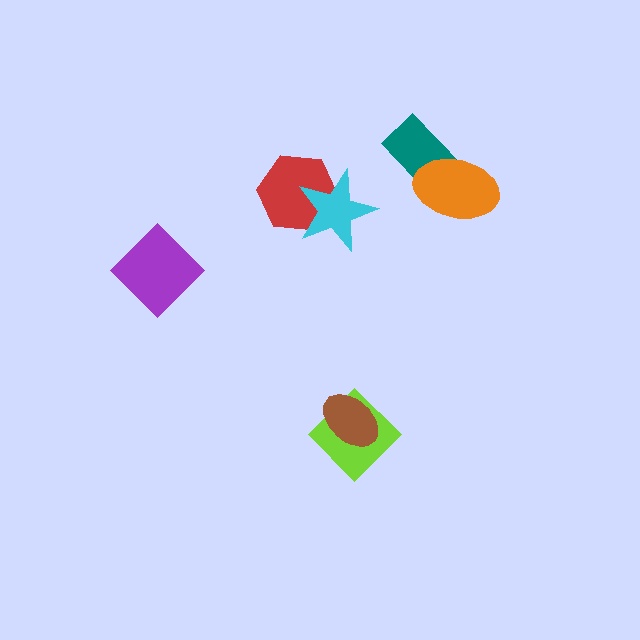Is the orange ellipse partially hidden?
No, no other shape covers it.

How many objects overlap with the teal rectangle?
1 object overlaps with the teal rectangle.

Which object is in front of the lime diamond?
The brown ellipse is in front of the lime diamond.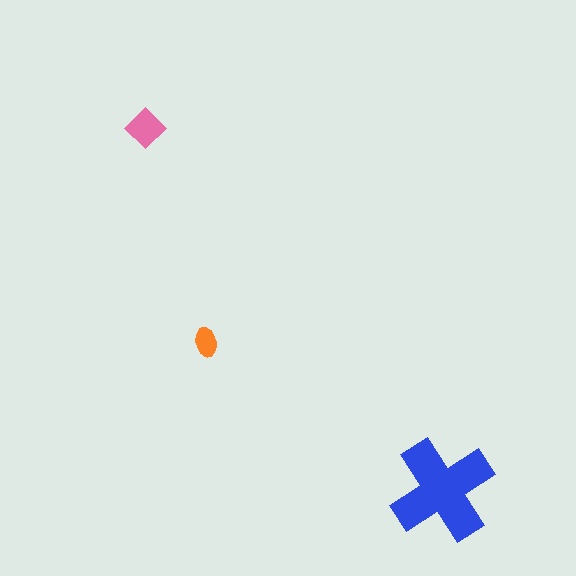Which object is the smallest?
The orange ellipse.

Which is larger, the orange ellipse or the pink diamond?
The pink diamond.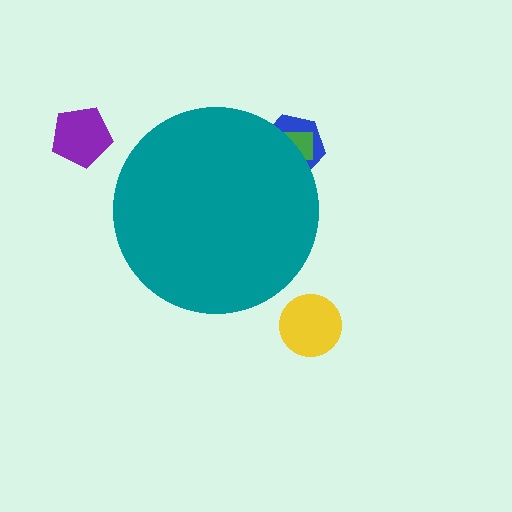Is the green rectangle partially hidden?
Yes, the green rectangle is partially hidden behind the teal circle.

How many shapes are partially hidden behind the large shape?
3 shapes are partially hidden.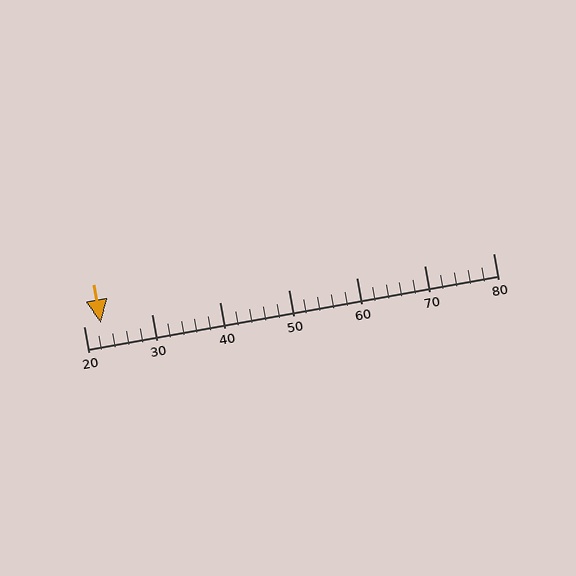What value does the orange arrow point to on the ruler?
The orange arrow points to approximately 22.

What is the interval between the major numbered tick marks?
The major tick marks are spaced 10 units apart.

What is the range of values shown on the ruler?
The ruler shows values from 20 to 80.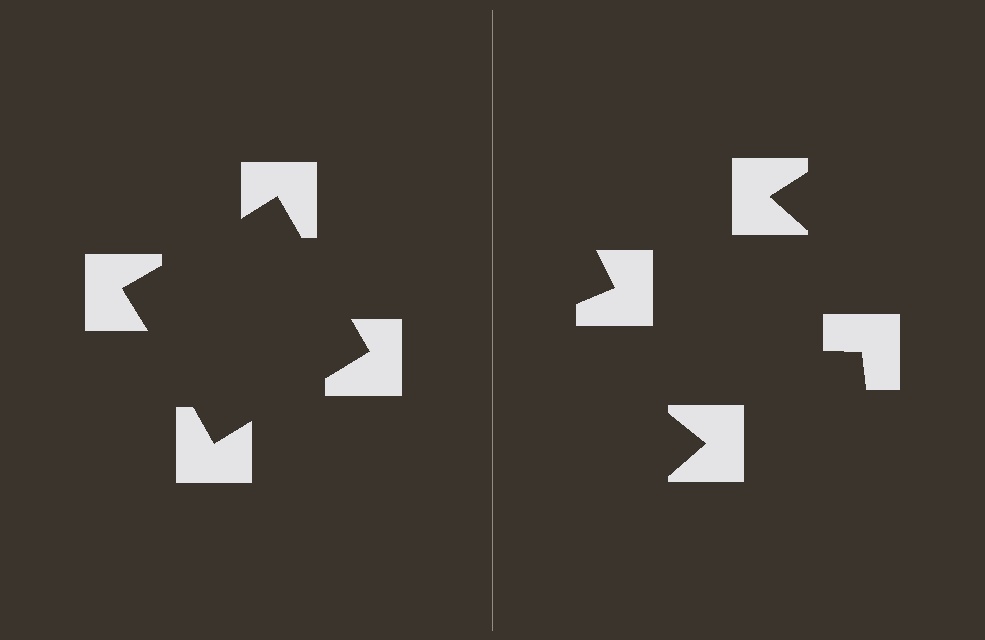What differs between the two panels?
The notched squares are positioned identically on both sides; only the wedge orientations differ. On the left they align to a square; on the right they are misaligned.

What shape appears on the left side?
An illusory square.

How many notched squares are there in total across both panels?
8 — 4 on each side.